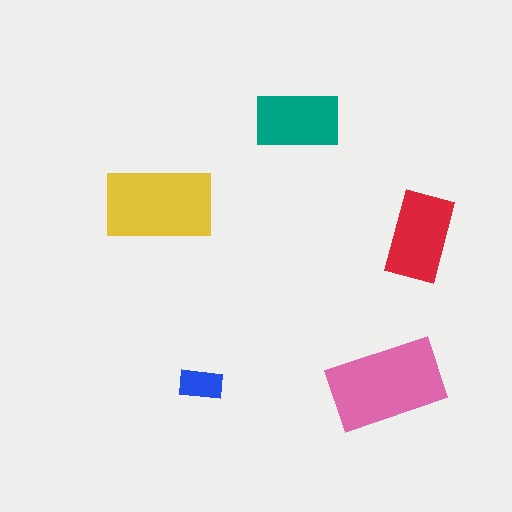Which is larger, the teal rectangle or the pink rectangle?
The pink one.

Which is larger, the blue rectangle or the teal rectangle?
The teal one.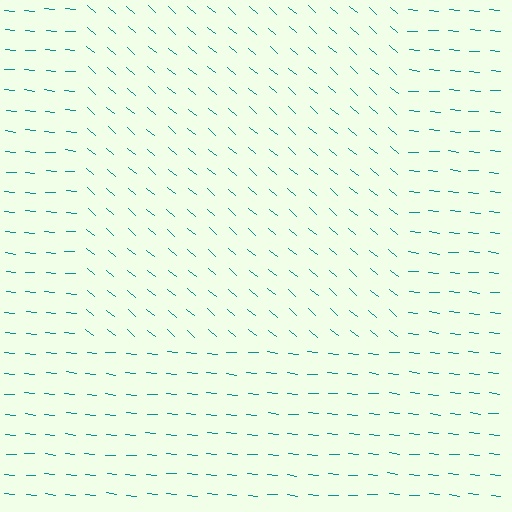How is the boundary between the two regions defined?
The boundary is defined purely by a change in line orientation (approximately 35 degrees difference). All lines are the same color and thickness.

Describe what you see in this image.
The image is filled with small teal line segments. A rectangle region in the image has lines oriented differently from the surrounding lines, creating a visible texture boundary.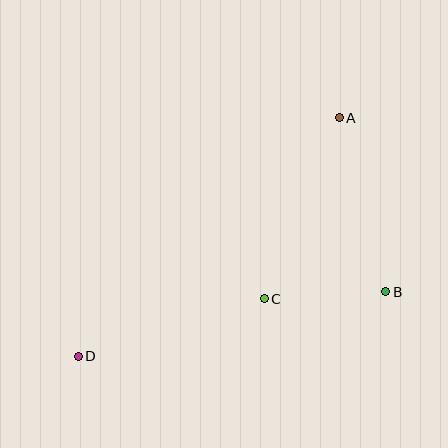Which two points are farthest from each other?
Points A and D are farthest from each other.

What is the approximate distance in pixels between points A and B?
The distance between A and B is approximately 180 pixels.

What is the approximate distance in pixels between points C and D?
The distance between C and D is approximately 194 pixels.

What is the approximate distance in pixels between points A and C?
The distance between A and C is approximately 196 pixels.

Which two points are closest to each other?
Points B and C are closest to each other.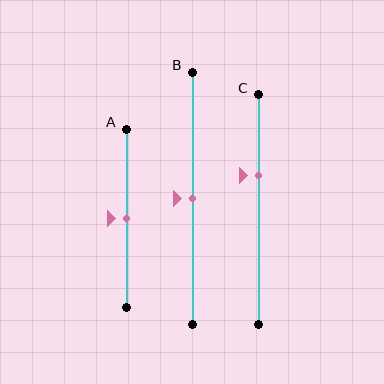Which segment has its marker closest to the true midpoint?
Segment A has its marker closest to the true midpoint.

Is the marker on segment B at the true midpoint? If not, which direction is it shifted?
Yes, the marker on segment B is at the true midpoint.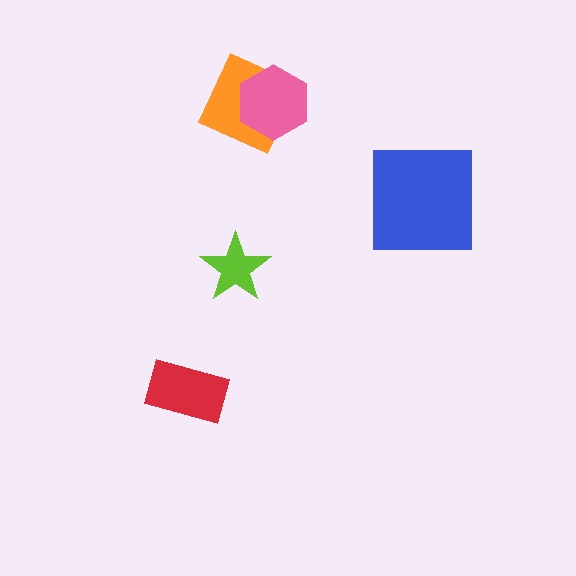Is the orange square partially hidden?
Yes, it is partially covered by another shape.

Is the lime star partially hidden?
No, no other shape covers it.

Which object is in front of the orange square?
The pink hexagon is in front of the orange square.